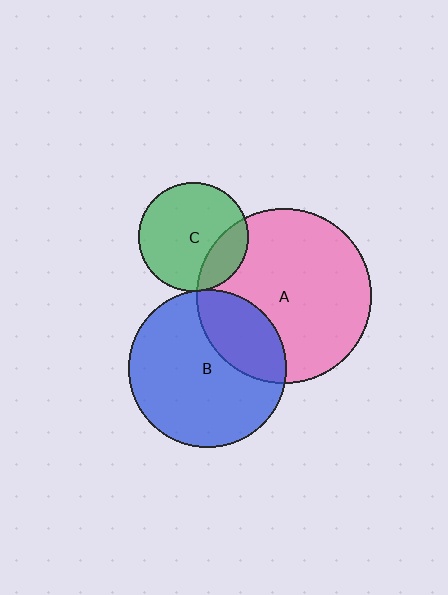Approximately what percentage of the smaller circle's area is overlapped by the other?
Approximately 25%.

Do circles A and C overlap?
Yes.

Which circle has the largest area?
Circle A (pink).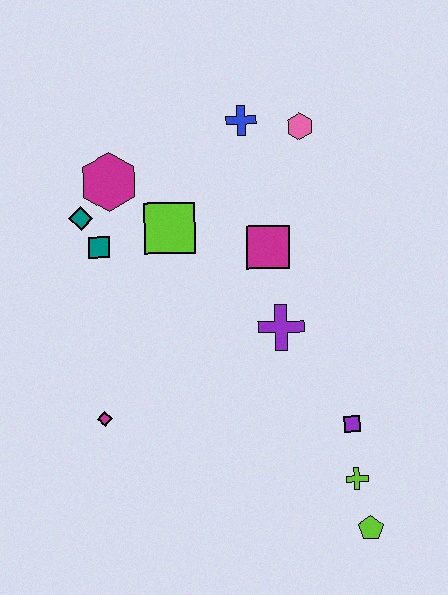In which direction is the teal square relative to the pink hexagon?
The teal square is to the left of the pink hexagon.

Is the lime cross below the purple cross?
Yes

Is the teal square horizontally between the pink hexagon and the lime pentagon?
No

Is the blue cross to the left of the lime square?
No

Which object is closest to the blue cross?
The pink hexagon is closest to the blue cross.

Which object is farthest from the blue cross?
The lime pentagon is farthest from the blue cross.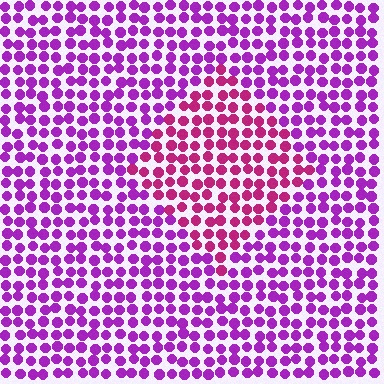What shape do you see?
I see a diamond.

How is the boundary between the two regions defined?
The boundary is defined purely by a slight shift in hue (about 35 degrees). Spacing, size, and orientation are identical on both sides.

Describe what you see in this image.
The image is filled with small purple elements in a uniform arrangement. A diamond-shaped region is visible where the elements are tinted to a slightly different hue, forming a subtle color boundary.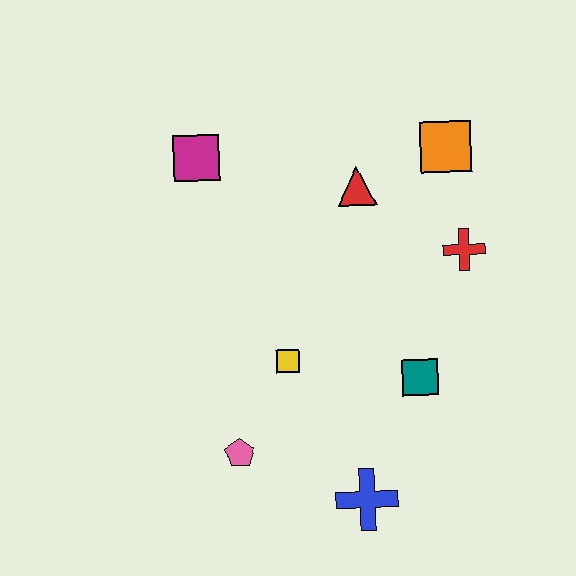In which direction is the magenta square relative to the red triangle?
The magenta square is to the left of the red triangle.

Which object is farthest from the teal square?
The magenta square is farthest from the teal square.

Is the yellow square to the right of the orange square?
No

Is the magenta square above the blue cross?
Yes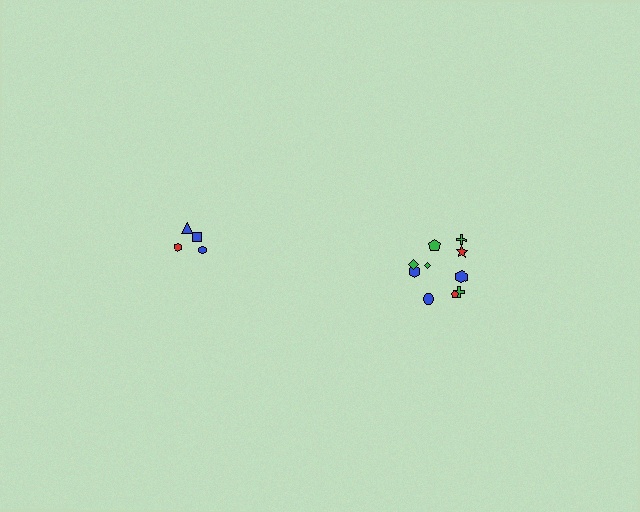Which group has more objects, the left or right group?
The right group.